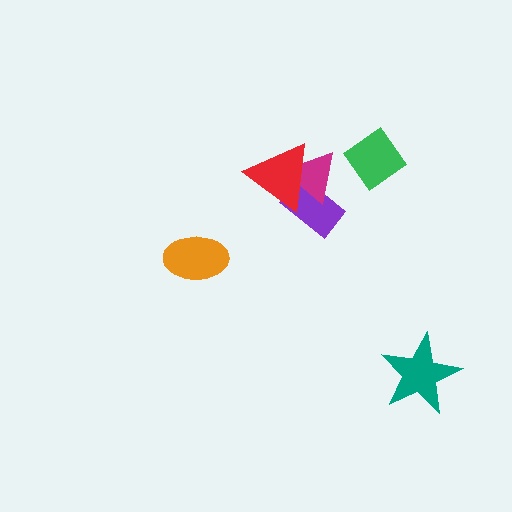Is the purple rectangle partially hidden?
Yes, it is partially covered by another shape.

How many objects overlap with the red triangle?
2 objects overlap with the red triangle.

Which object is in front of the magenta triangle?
The red triangle is in front of the magenta triangle.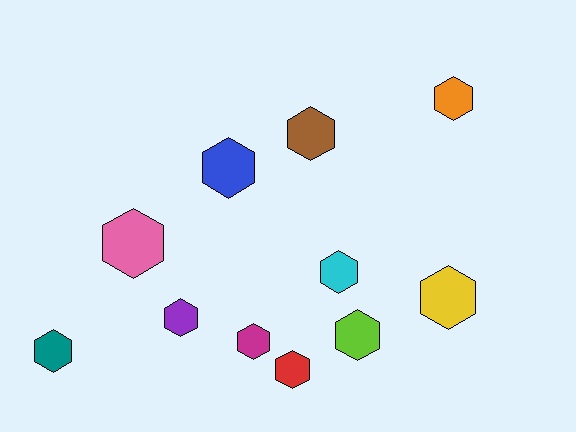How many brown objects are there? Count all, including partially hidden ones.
There is 1 brown object.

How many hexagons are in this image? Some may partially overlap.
There are 11 hexagons.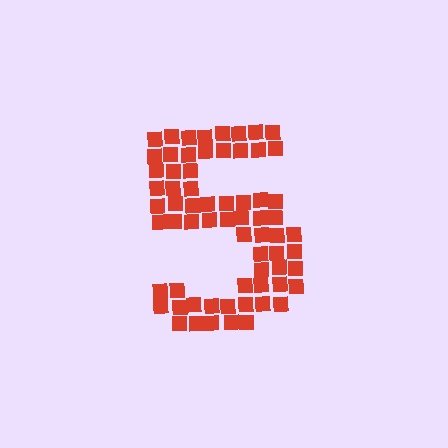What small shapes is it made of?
It is made of small squares.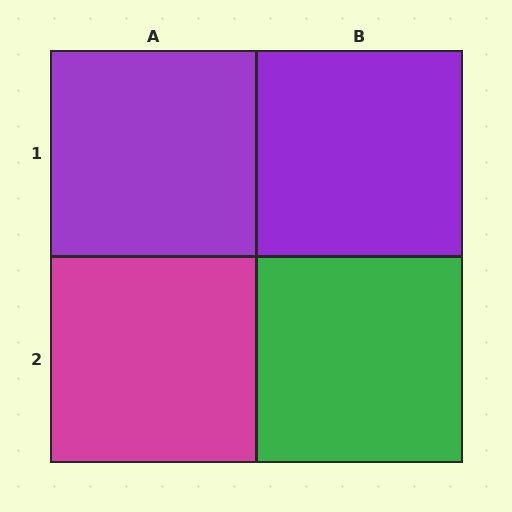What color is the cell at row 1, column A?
Purple.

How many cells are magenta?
1 cell is magenta.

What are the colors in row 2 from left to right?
Magenta, green.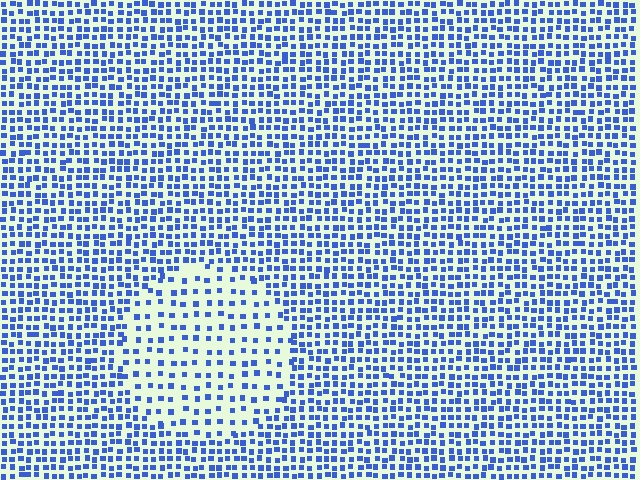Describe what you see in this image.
The image contains small blue elements arranged at two different densities. A circle-shaped region is visible where the elements are less densely packed than the surrounding area.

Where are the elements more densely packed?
The elements are more densely packed outside the circle boundary.